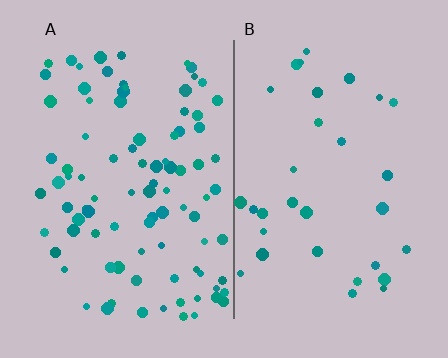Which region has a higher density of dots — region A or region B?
A (the left).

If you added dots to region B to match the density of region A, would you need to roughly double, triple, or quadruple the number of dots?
Approximately triple.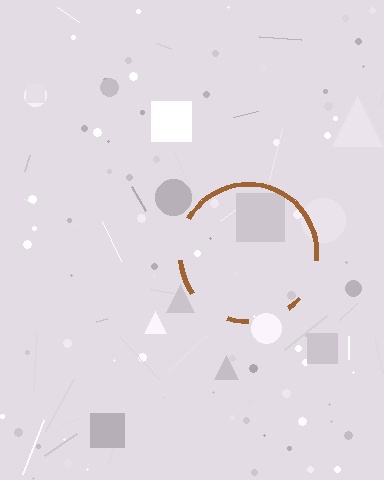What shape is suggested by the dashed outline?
The dashed outline suggests a circle.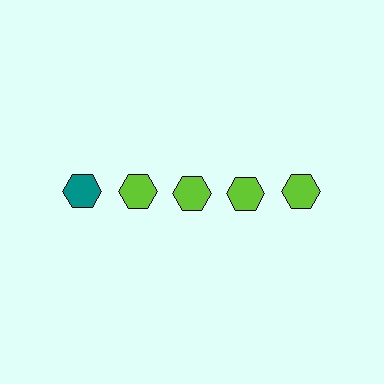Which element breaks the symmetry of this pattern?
The teal hexagon in the top row, leftmost column breaks the symmetry. All other shapes are lime hexagons.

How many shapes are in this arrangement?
There are 5 shapes arranged in a grid pattern.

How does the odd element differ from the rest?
It has a different color: teal instead of lime.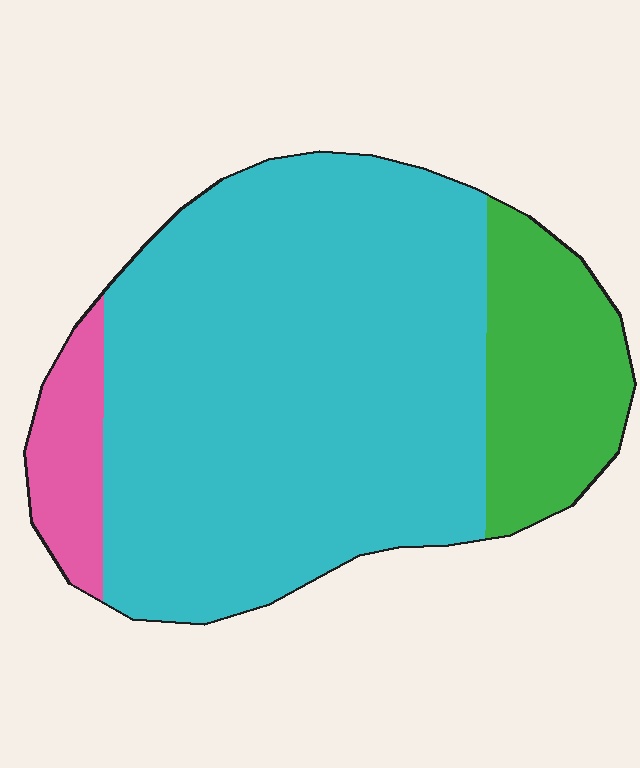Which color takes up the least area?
Pink, at roughly 10%.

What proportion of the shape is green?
Green covers roughly 20% of the shape.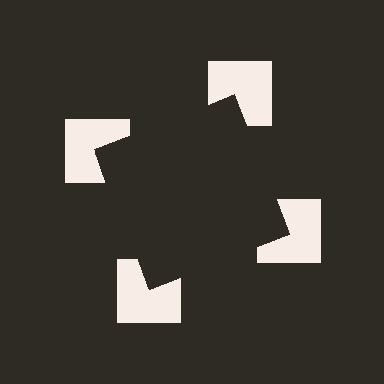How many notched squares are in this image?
There are 4 — one at each vertex of the illusory square.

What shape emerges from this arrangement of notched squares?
An illusory square — its edges are inferred from the aligned wedge cuts in the notched squares, not physically drawn.